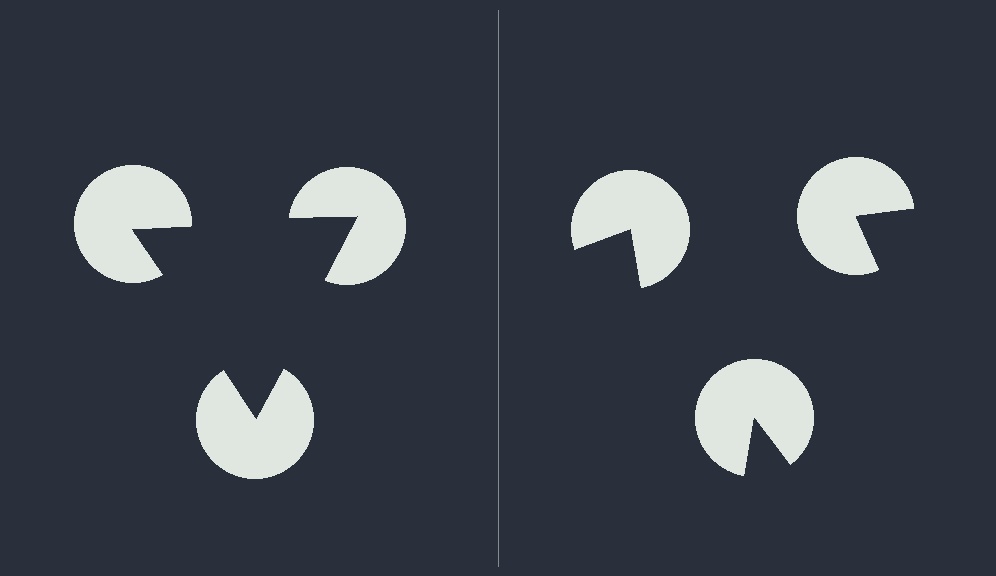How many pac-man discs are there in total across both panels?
6 — 3 on each side.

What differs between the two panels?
The pac-man discs are positioned identically on both sides; only the wedge orientations differ. On the left they align to a triangle; on the right they are misaligned.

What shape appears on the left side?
An illusory triangle.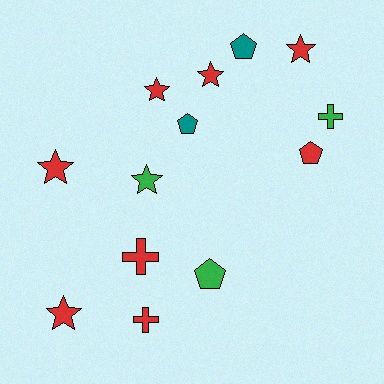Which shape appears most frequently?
Star, with 6 objects.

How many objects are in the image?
There are 13 objects.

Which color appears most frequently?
Red, with 8 objects.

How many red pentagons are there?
There is 1 red pentagon.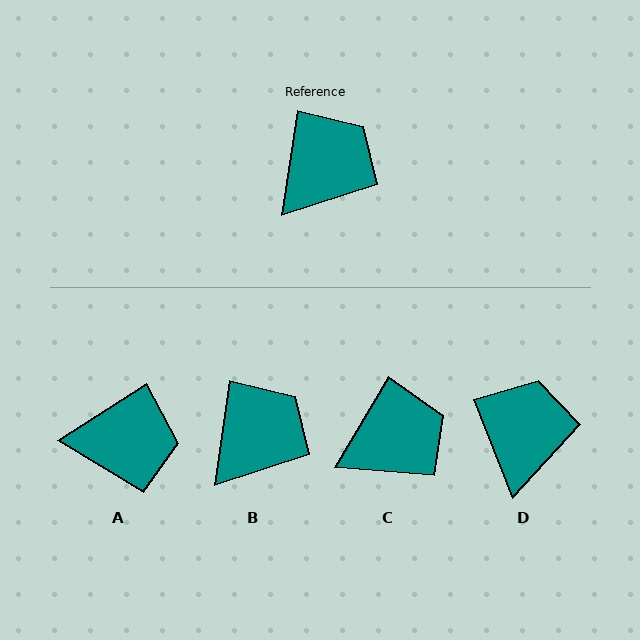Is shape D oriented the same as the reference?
No, it is off by about 30 degrees.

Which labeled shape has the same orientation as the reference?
B.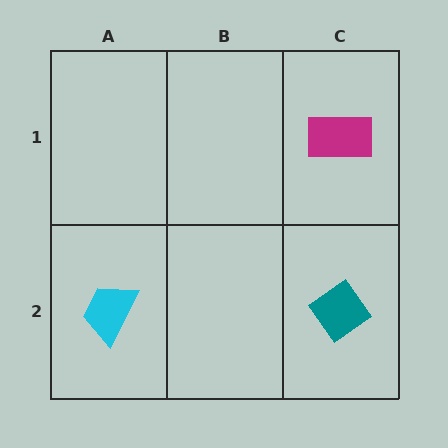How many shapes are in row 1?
1 shape.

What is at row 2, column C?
A teal diamond.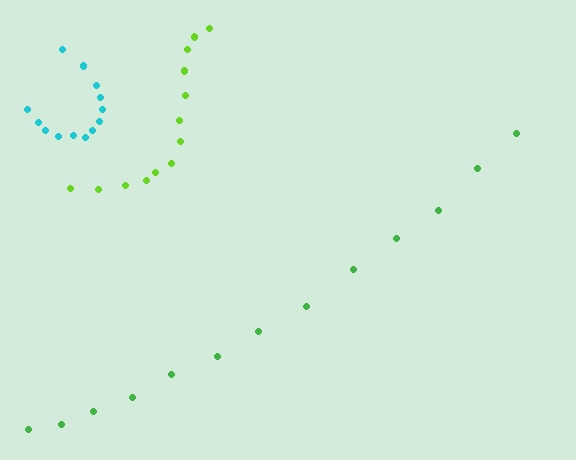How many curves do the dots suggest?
There are 3 distinct paths.